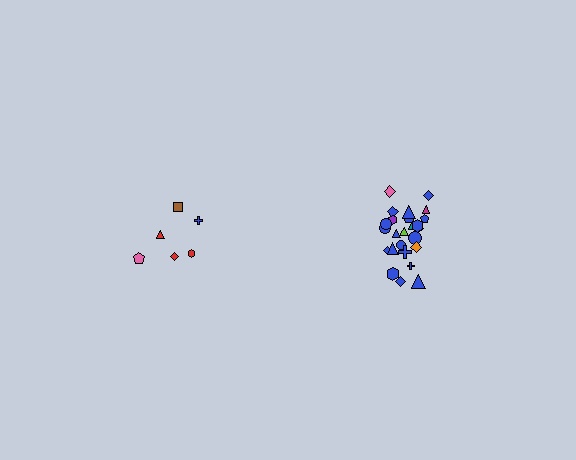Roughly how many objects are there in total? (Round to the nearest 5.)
Roughly 30 objects in total.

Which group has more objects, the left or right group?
The right group.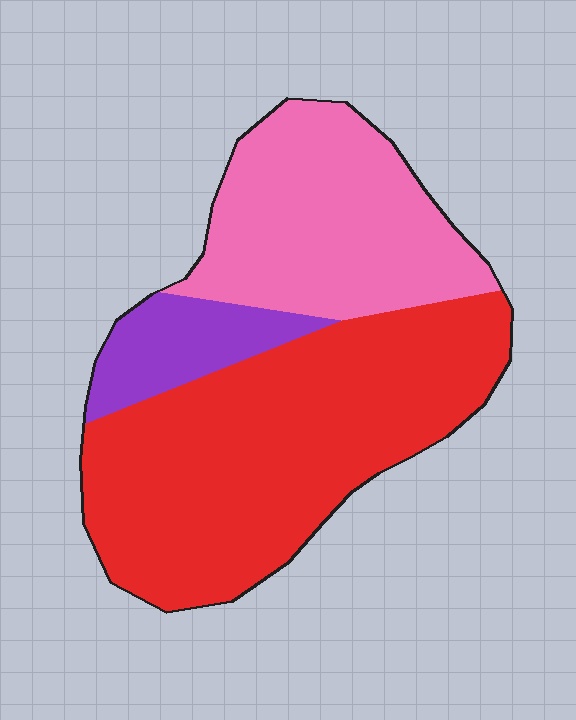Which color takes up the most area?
Red, at roughly 55%.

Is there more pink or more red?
Red.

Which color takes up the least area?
Purple, at roughly 10%.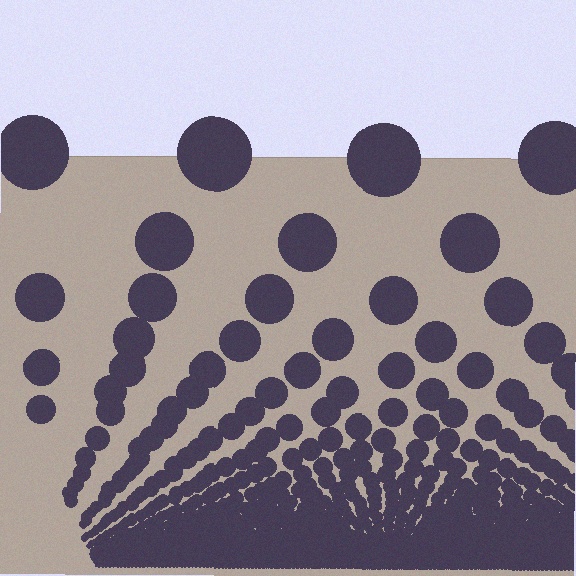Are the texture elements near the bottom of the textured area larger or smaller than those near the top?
Smaller. The gradient is inverted — elements near the bottom are smaller and denser.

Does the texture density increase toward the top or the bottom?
Density increases toward the bottom.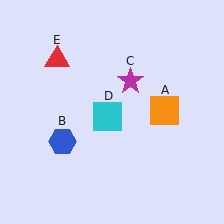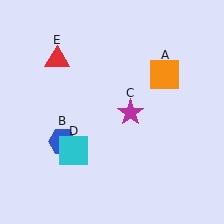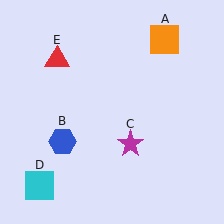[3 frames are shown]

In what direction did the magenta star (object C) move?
The magenta star (object C) moved down.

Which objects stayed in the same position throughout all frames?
Blue hexagon (object B) and red triangle (object E) remained stationary.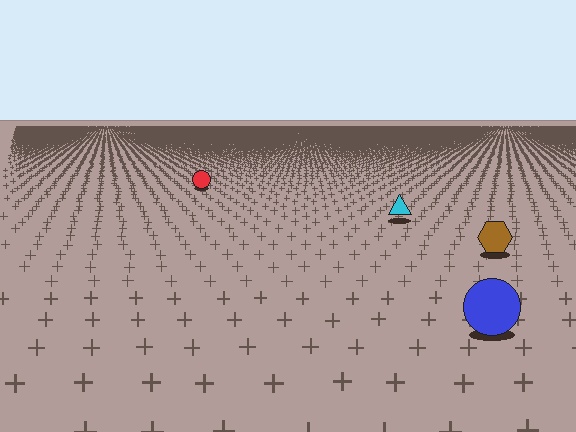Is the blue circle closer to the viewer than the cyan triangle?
Yes. The blue circle is closer — you can tell from the texture gradient: the ground texture is coarser near it.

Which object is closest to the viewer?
The blue circle is closest. The texture marks near it are larger and more spread out.